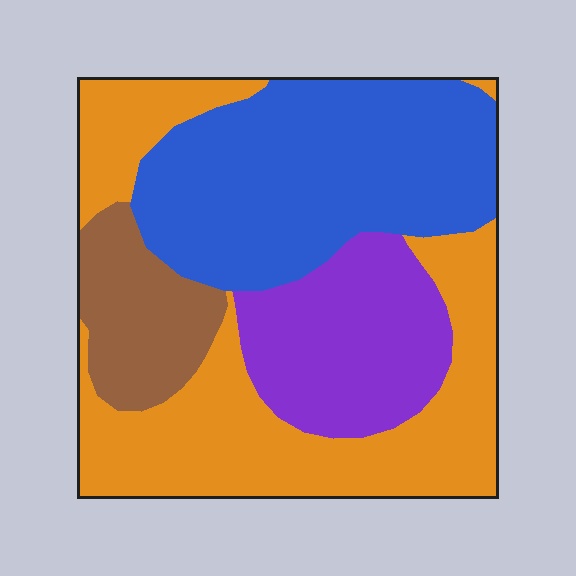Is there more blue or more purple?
Blue.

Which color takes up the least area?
Brown, at roughly 10%.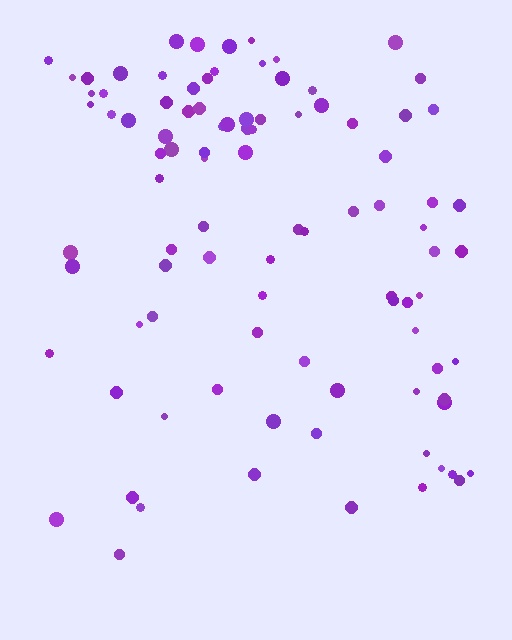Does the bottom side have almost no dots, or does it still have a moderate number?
Still a moderate number, just noticeably fewer than the top.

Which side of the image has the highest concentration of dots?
The top.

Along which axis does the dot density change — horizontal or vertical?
Vertical.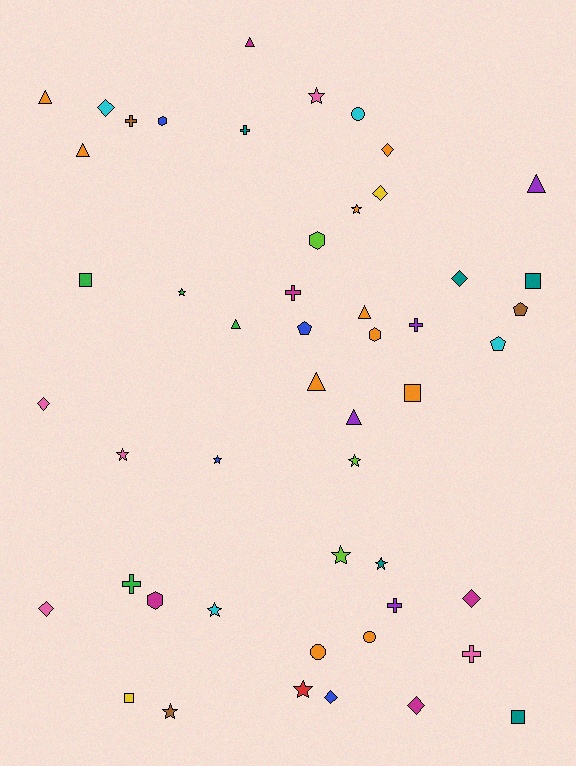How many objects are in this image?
There are 50 objects.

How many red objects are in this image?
There is 1 red object.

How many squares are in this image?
There are 5 squares.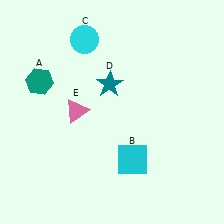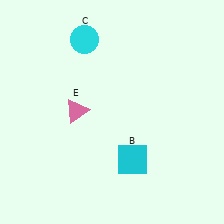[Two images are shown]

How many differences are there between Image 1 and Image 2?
There are 2 differences between the two images.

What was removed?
The teal hexagon (A), the teal star (D) were removed in Image 2.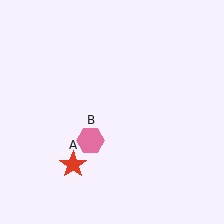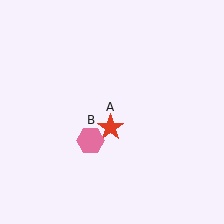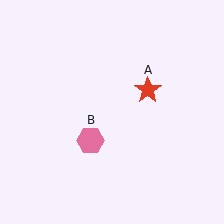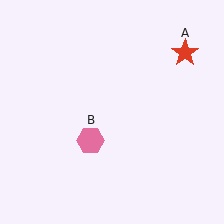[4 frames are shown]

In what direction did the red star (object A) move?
The red star (object A) moved up and to the right.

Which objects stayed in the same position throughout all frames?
Pink hexagon (object B) remained stationary.